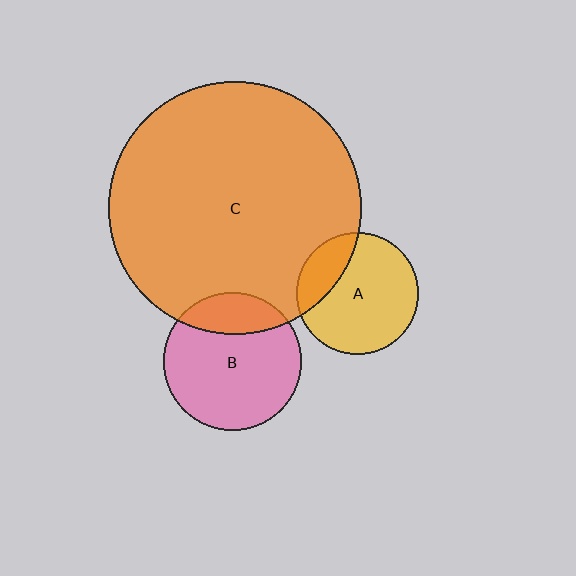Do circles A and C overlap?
Yes.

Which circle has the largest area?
Circle C (orange).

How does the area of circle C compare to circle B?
Approximately 3.4 times.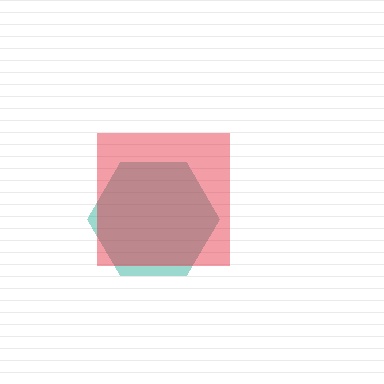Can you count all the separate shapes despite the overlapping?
Yes, there are 2 separate shapes.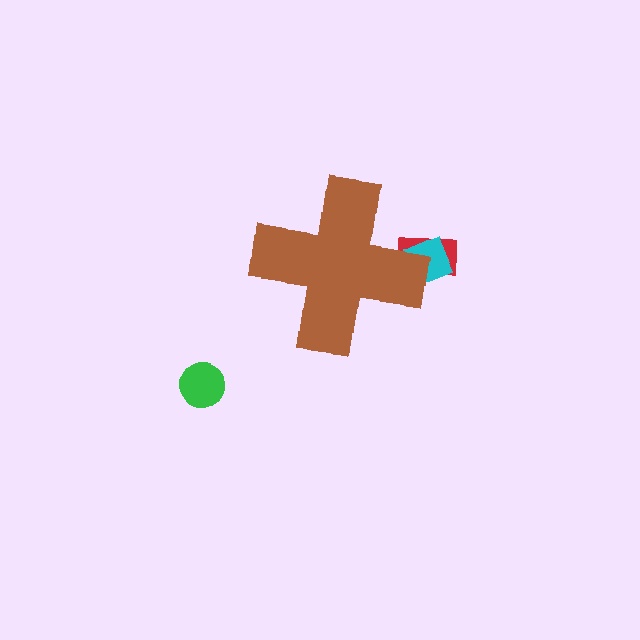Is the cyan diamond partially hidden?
Yes, the cyan diamond is partially hidden behind the brown cross.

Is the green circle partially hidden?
No, the green circle is fully visible.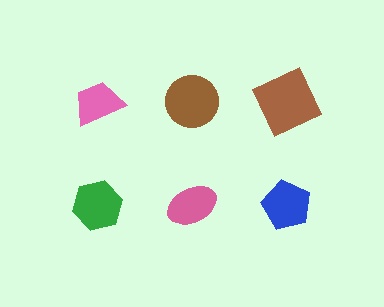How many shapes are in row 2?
3 shapes.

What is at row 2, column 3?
A blue pentagon.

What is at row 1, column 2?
A brown circle.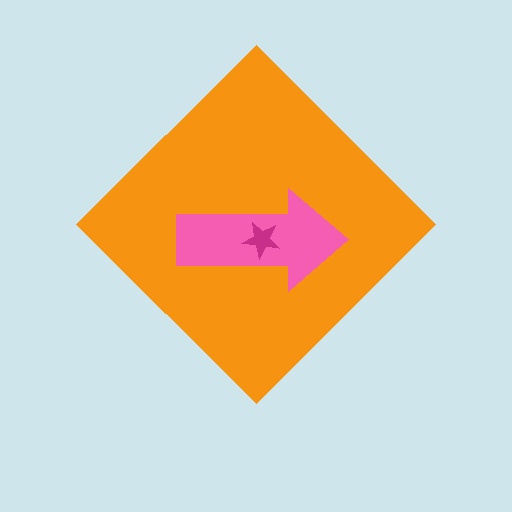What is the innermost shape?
The magenta star.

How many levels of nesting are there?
3.